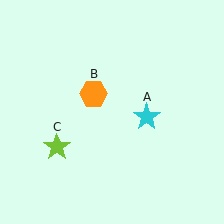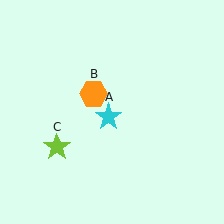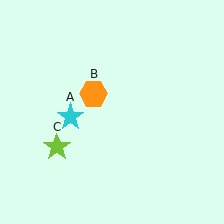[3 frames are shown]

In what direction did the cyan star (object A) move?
The cyan star (object A) moved left.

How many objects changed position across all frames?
1 object changed position: cyan star (object A).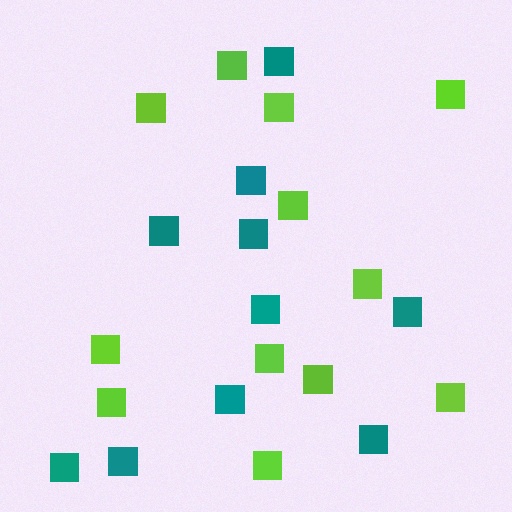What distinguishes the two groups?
There are 2 groups: one group of lime squares (12) and one group of teal squares (10).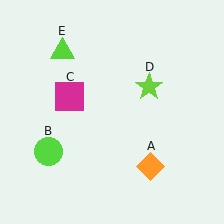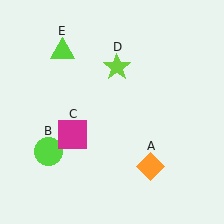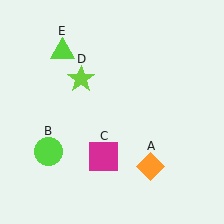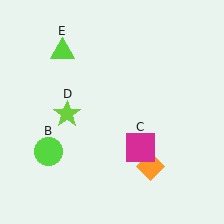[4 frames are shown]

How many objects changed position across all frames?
2 objects changed position: magenta square (object C), lime star (object D).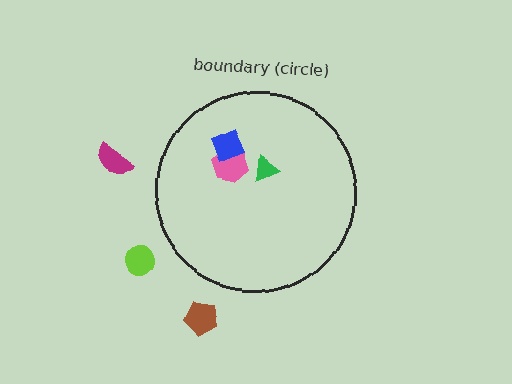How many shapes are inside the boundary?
3 inside, 3 outside.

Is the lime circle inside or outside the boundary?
Outside.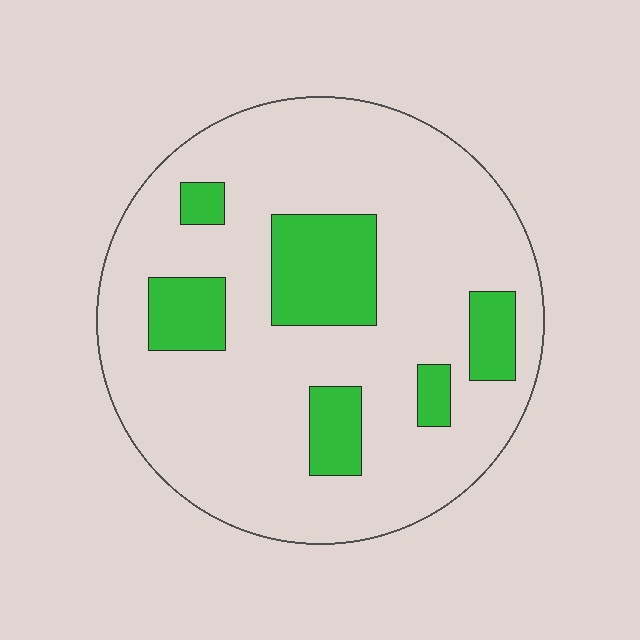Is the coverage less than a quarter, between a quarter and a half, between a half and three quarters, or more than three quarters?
Less than a quarter.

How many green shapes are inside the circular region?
6.